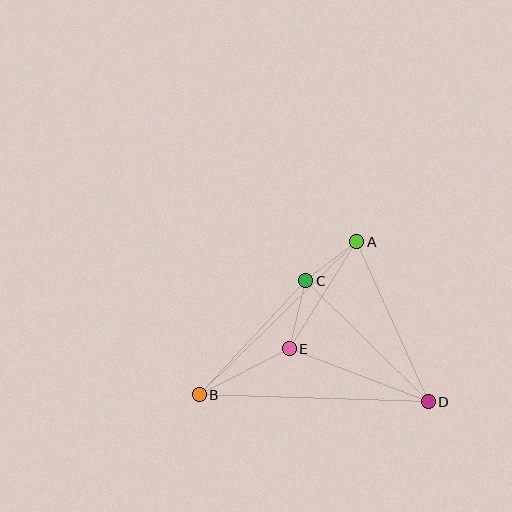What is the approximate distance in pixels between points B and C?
The distance between B and C is approximately 156 pixels.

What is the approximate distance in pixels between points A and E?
The distance between A and E is approximately 127 pixels.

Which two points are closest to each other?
Points A and C are closest to each other.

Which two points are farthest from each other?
Points B and D are farthest from each other.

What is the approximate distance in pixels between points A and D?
The distance between A and D is approximately 175 pixels.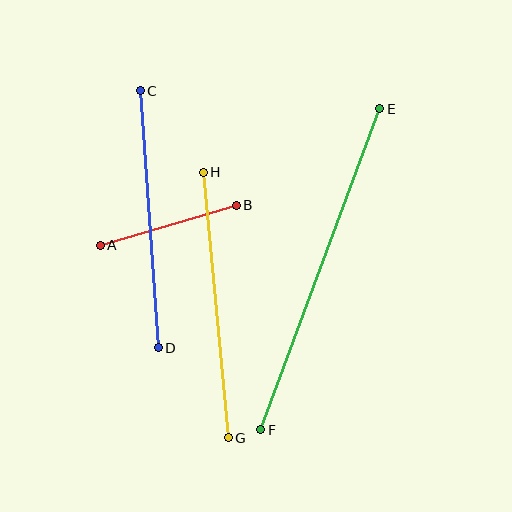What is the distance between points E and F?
The distance is approximately 343 pixels.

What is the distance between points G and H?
The distance is approximately 267 pixels.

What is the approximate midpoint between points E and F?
The midpoint is at approximately (320, 269) pixels.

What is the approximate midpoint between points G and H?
The midpoint is at approximately (216, 305) pixels.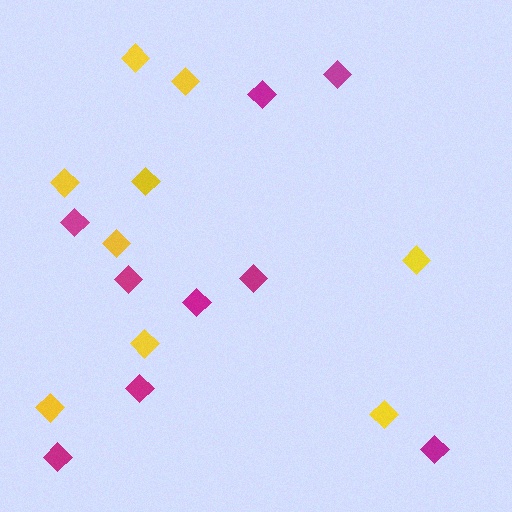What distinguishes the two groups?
There are 2 groups: one group of yellow diamonds (9) and one group of magenta diamonds (9).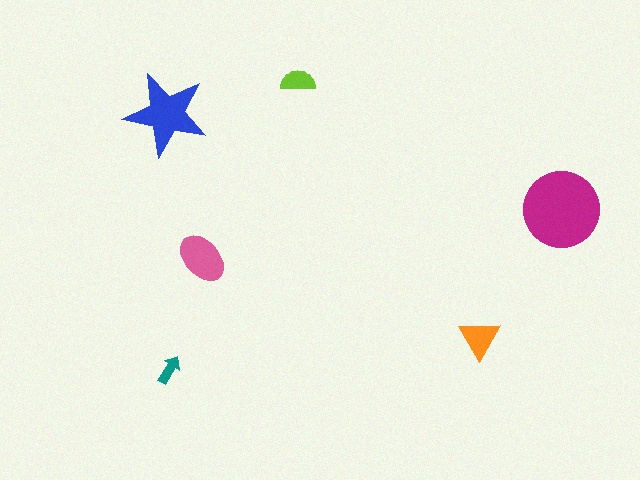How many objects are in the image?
There are 6 objects in the image.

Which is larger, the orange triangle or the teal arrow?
The orange triangle.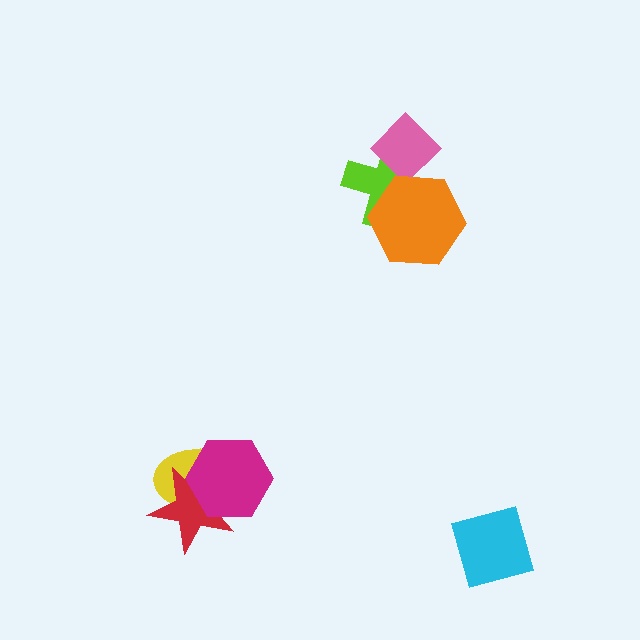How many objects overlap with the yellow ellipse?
2 objects overlap with the yellow ellipse.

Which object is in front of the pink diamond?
The orange hexagon is in front of the pink diamond.